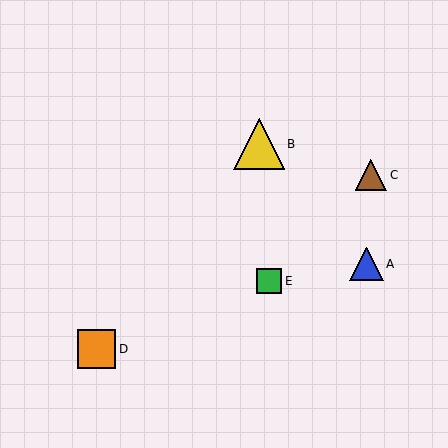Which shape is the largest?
The yellow triangle (labeled B) is the largest.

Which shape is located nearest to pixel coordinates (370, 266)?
The blue triangle (labeled A) at (366, 264) is nearest to that location.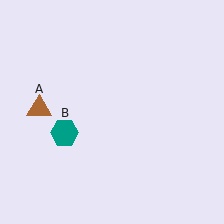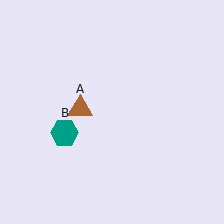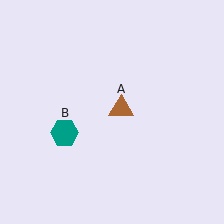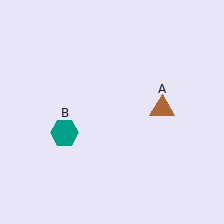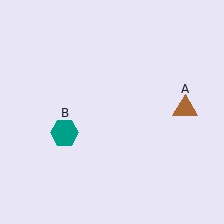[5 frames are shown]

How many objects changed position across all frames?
1 object changed position: brown triangle (object A).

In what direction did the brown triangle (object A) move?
The brown triangle (object A) moved right.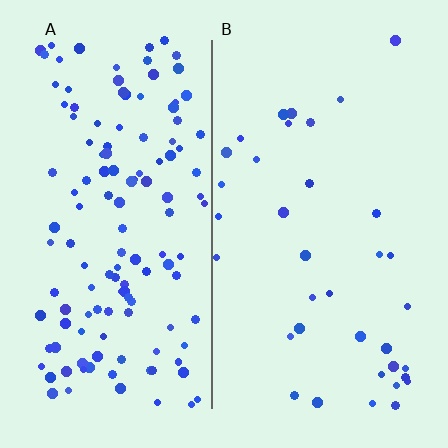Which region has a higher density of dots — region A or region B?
A (the left).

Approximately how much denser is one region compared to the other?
Approximately 3.7× — region A over region B.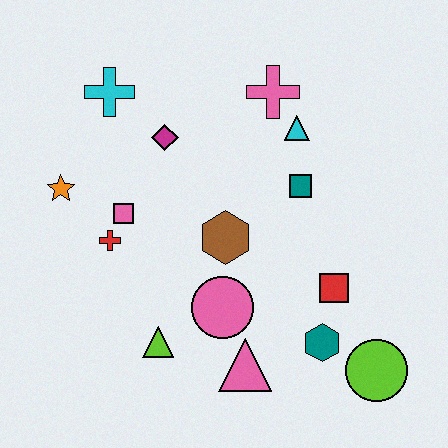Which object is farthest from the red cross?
The lime circle is farthest from the red cross.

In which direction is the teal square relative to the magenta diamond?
The teal square is to the right of the magenta diamond.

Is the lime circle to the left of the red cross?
No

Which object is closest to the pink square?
The red cross is closest to the pink square.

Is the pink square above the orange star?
No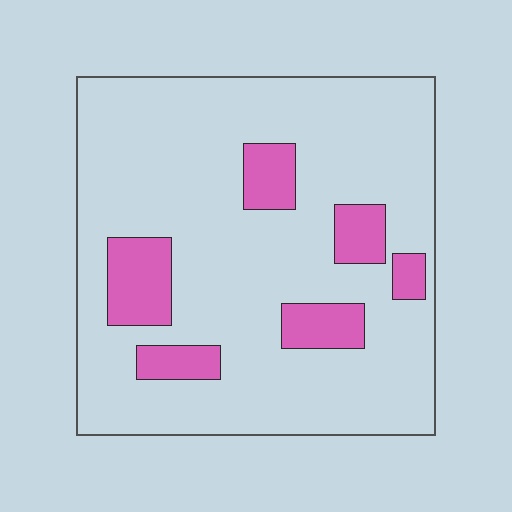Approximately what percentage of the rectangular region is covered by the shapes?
Approximately 15%.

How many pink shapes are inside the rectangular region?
6.